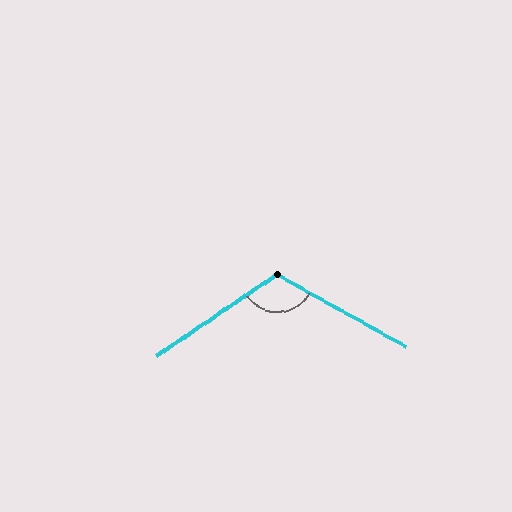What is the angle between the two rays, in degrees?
Approximately 117 degrees.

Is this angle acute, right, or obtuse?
It is obtuse.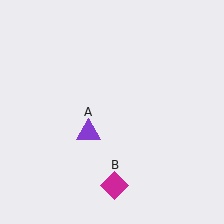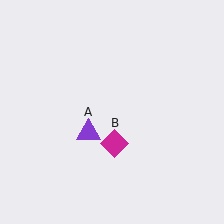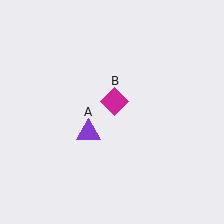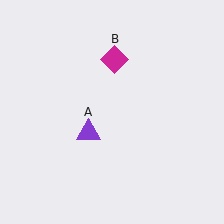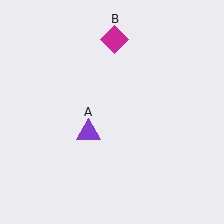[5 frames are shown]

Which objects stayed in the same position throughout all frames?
Purple triangle (object A) remained stationary.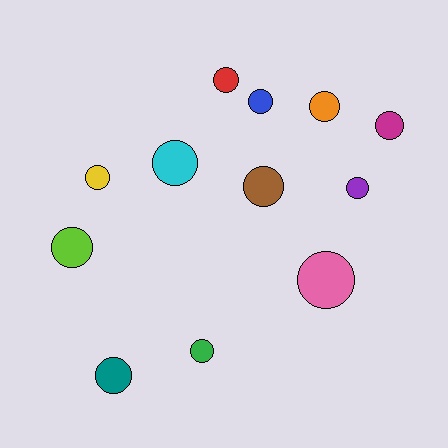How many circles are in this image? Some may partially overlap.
There are 12 circles.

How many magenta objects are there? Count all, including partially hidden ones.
There is 1 magenta object.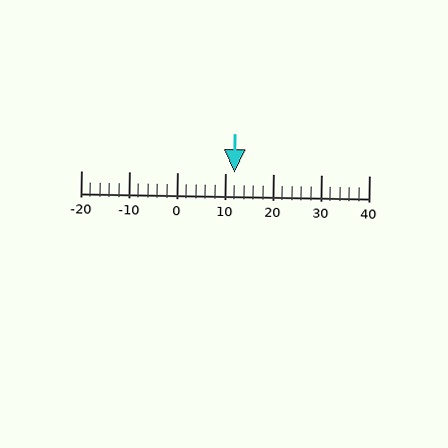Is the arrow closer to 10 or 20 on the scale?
The arrow is closer to 10.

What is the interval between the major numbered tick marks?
The major tick marks are spaced 10 units apart.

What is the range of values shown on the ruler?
The ruler shows values from -20 to 40.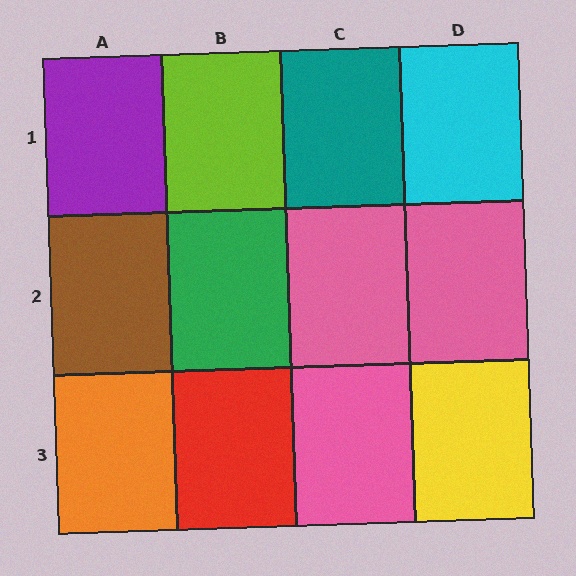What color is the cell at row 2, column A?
Brown.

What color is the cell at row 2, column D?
Pink.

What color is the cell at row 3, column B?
Red.